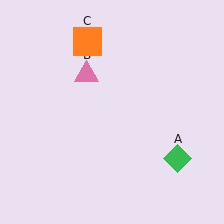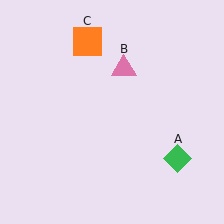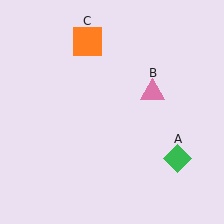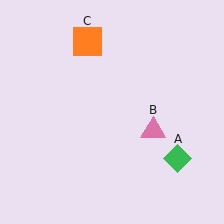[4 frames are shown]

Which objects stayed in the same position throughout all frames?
Green diamond (object A) and orange square (object C) remained stationary.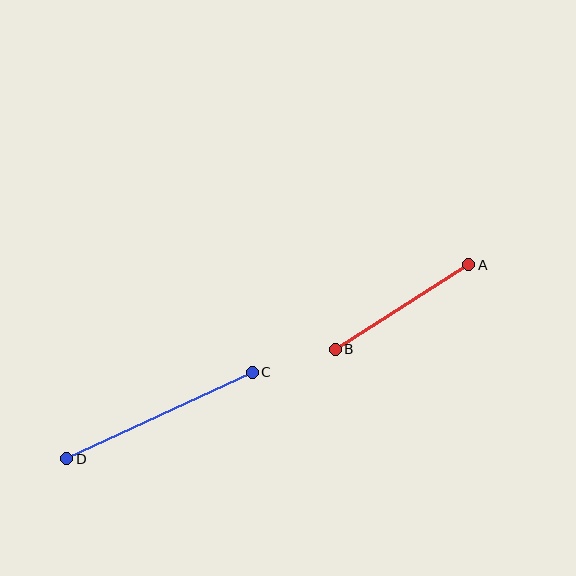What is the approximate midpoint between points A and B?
The midpoint is at approximately (402, 307) pixels.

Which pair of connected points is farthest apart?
Points C and D are farthest apart.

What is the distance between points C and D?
The distance is approximately 205 pixels.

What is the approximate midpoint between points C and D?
The midpoint is at approximately (160, 416) pixels.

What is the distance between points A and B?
The distance is approximately 158 pixels.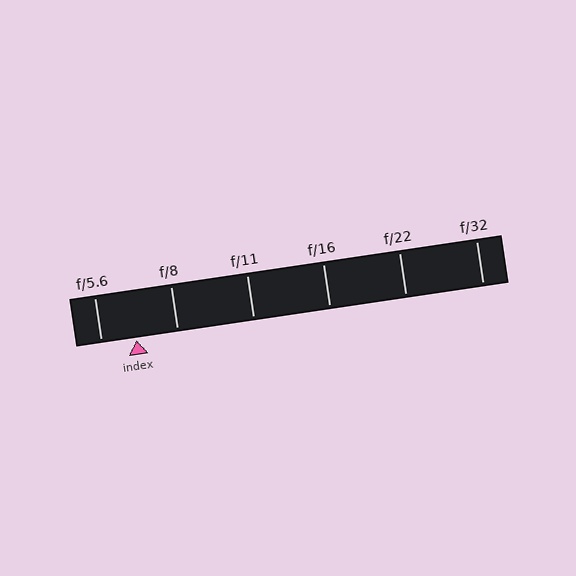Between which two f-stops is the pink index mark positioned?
The index mark is between f/5.6 and f/8.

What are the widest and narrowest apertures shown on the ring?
The widest aperture shown is f/5.6 and the narrowest is f/32.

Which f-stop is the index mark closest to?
The index mark is closest to f/5.6.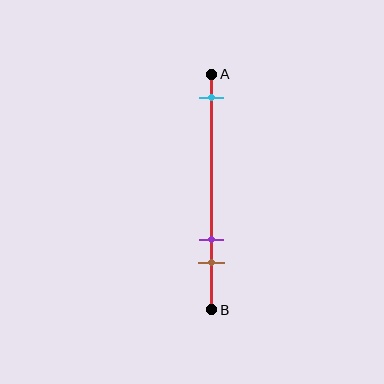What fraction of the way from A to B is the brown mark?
The brown mark is approximately 80% (0.8) of the way from A to B.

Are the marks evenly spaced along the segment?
No, the marks are not evenly spaced.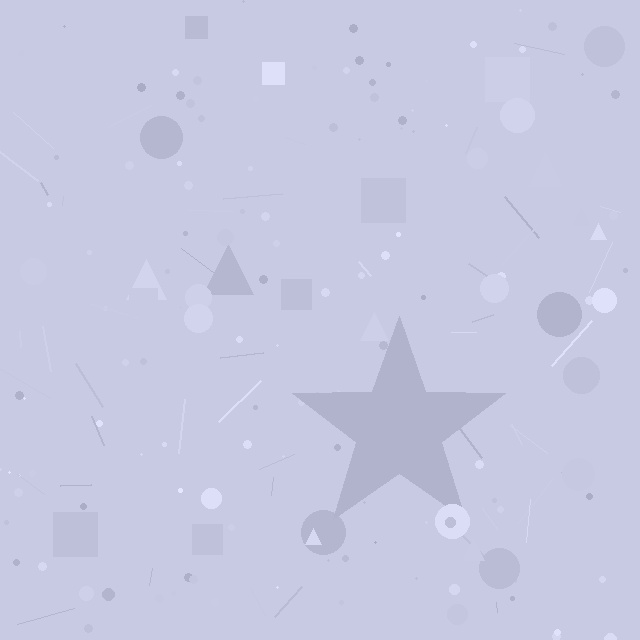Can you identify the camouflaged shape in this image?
The camouflaged shape is a star.